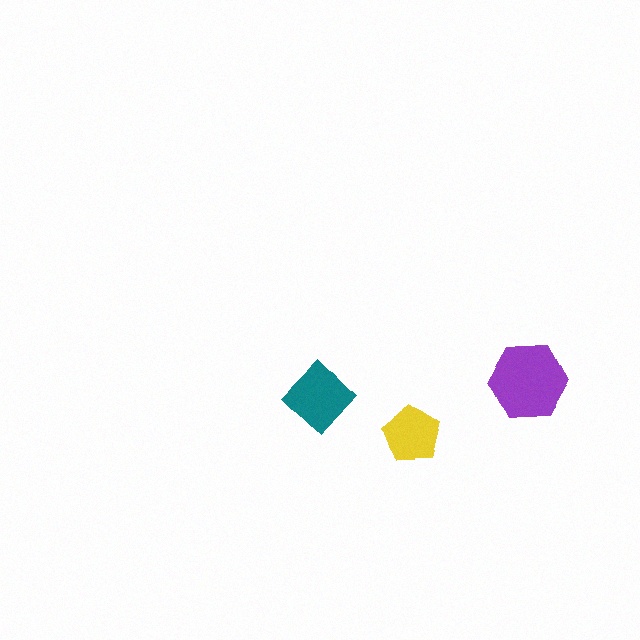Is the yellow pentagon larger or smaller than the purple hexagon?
Smaller.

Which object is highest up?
The purple hexagon is topmost.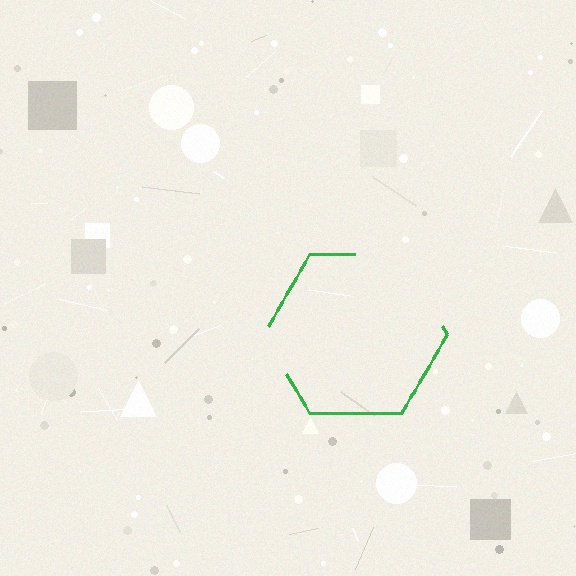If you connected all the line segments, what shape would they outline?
They would outline a hexagon.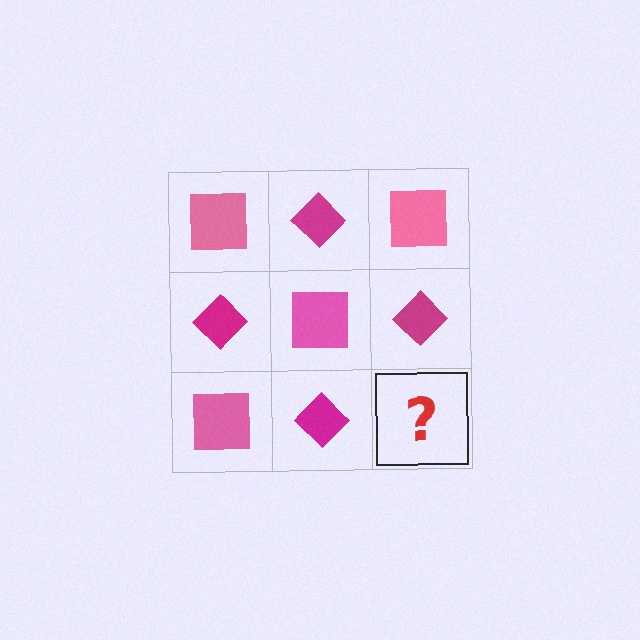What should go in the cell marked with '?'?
The missing cell should contain a pink square.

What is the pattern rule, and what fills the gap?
The rule is that it alternates pink square and magenta diamond in a checkerboard pattern. The gap should be filled with a pink square.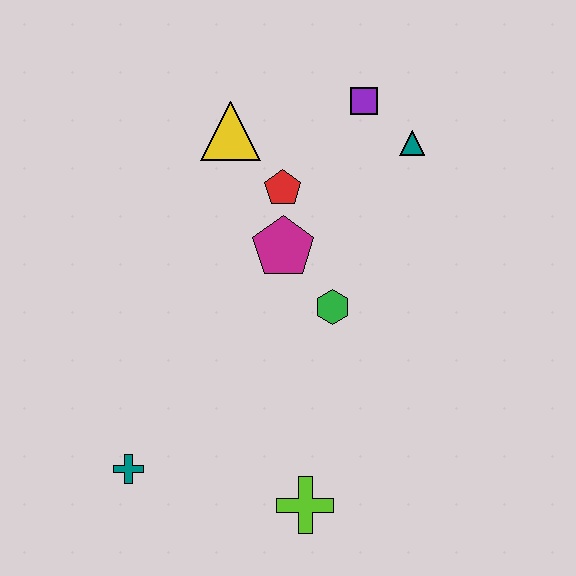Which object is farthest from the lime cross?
The purple square is farthest from the lime cross.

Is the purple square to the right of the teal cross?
Yes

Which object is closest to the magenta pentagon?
The red pentagon is closest to the magenta pentagon.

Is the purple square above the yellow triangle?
Yes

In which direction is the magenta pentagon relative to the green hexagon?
The magenta pentagon is above the green hexagon.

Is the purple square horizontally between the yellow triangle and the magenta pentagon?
No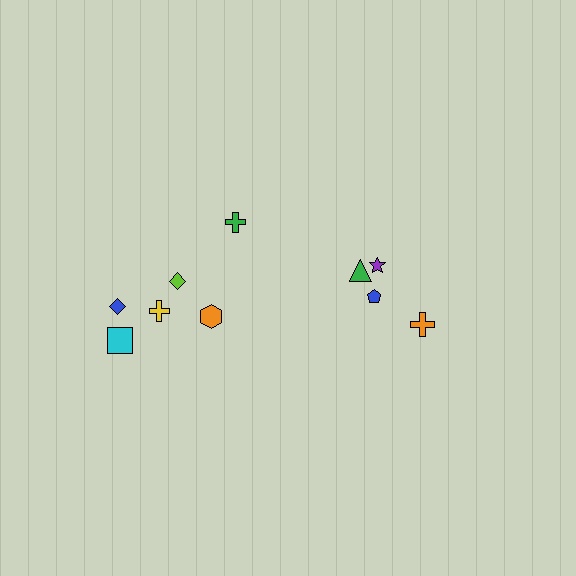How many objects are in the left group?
There are 6 objects.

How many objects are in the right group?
There are 4 objects.